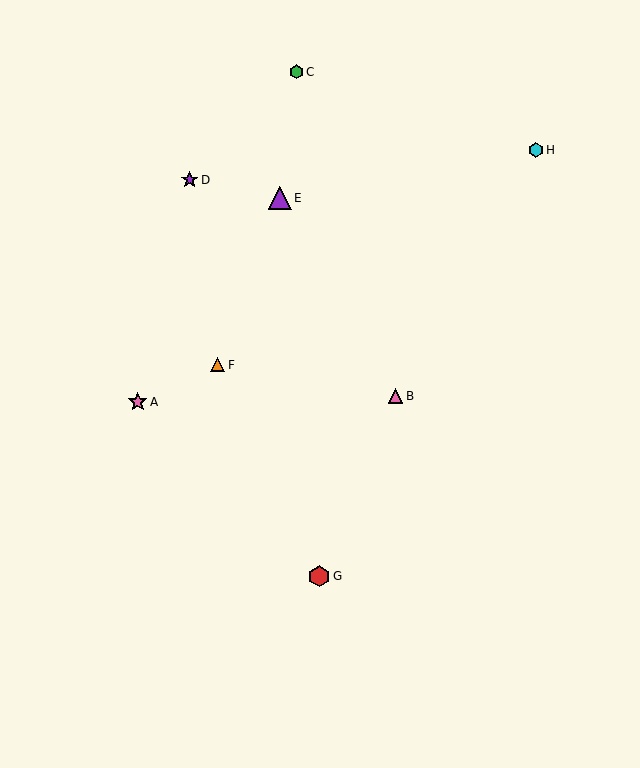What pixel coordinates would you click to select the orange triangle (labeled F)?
Click at (218, 365) to select the orange triangle F.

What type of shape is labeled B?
Shape B is a pink triangle.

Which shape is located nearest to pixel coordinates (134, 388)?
The pink star (labeled A) at (138, 402) is nearest to that location.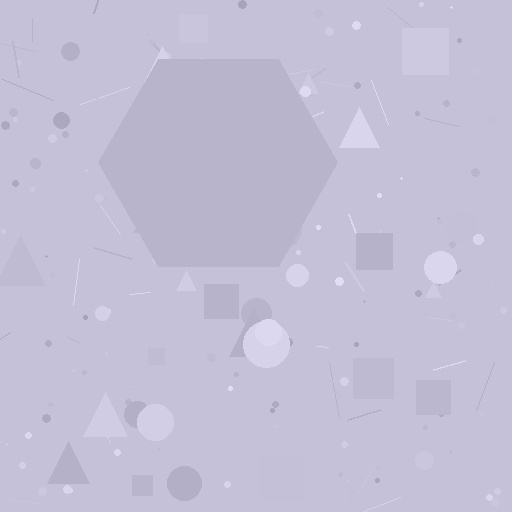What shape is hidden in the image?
A hexagon is hidden in the image.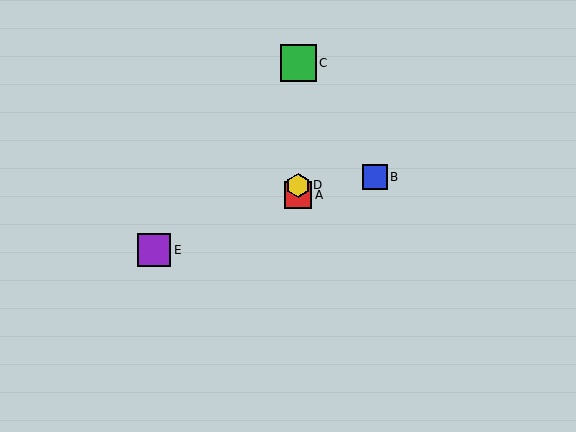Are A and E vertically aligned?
No, A is at x≈298 and E is at x≈154.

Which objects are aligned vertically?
Objects A, C, D are aligned vertically.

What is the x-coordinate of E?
Object E is at x≈154.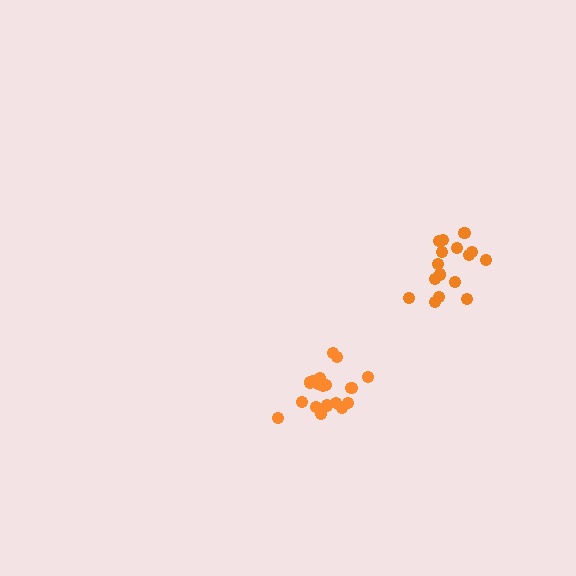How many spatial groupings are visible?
There are 2 spatial groupings.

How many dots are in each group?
Group 1: 16 dots, Group 2: 19 dots (35 total).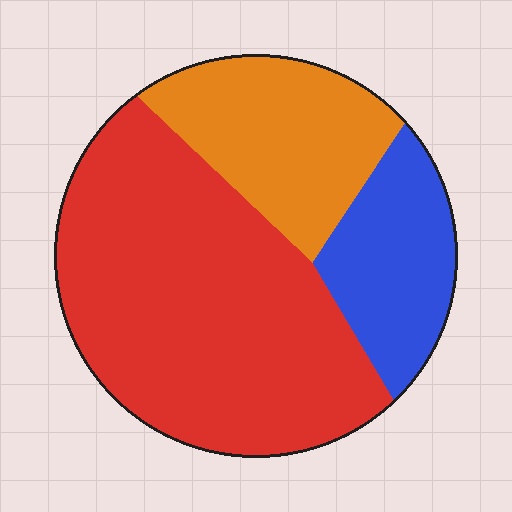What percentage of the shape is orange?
Orange covers roughly 25% of the shape.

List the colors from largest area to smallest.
From largest to smallest: red, orange, blue.